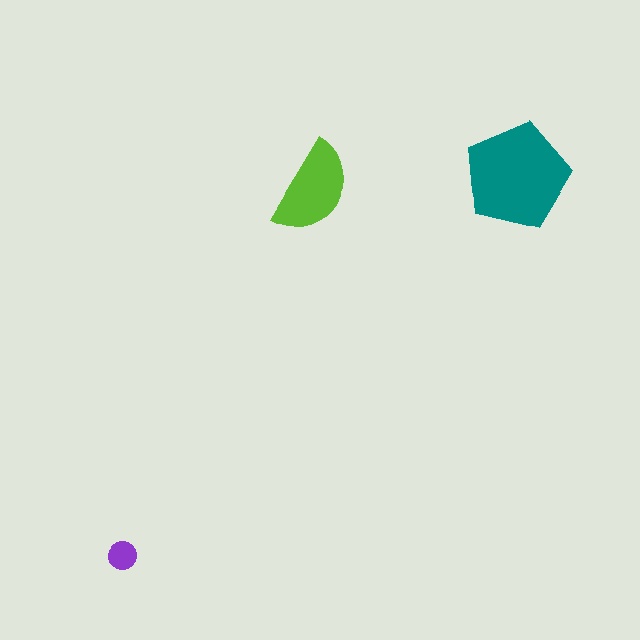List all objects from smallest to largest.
The purple circle, the lime semicircle, the teal pentagon.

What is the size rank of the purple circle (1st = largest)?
3rd.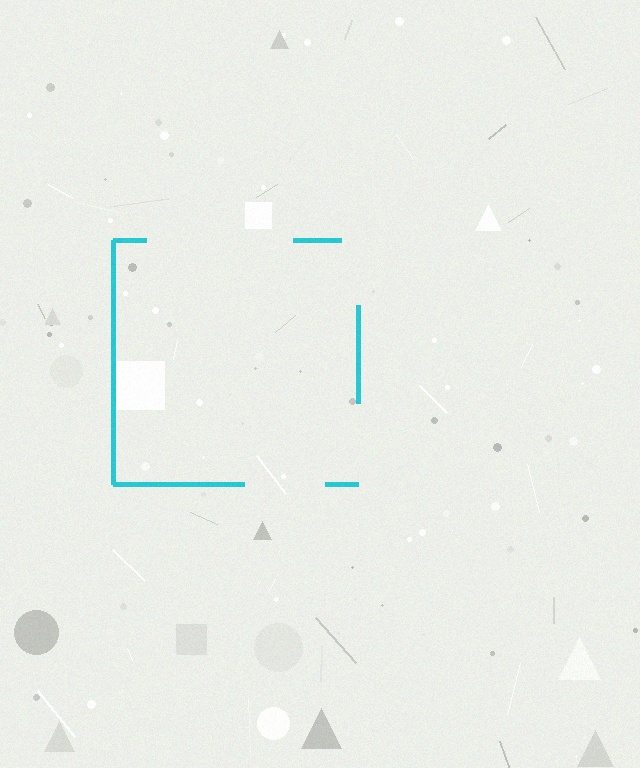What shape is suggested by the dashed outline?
The dashed outline suggests a square.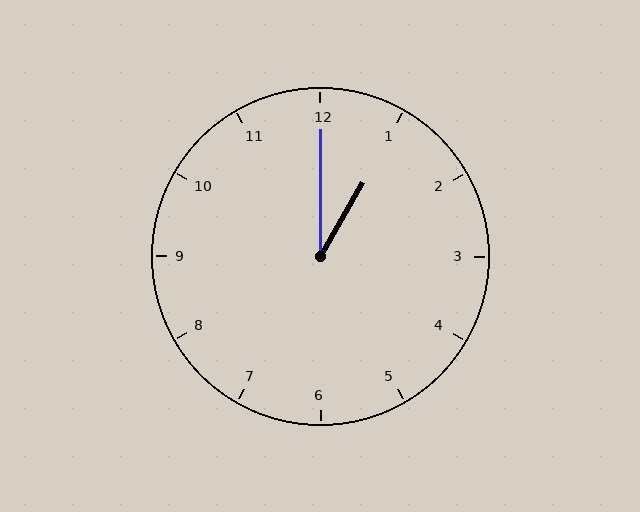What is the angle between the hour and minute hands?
Approximately 30 degrees.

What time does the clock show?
1:00.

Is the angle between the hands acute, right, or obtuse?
It is acute.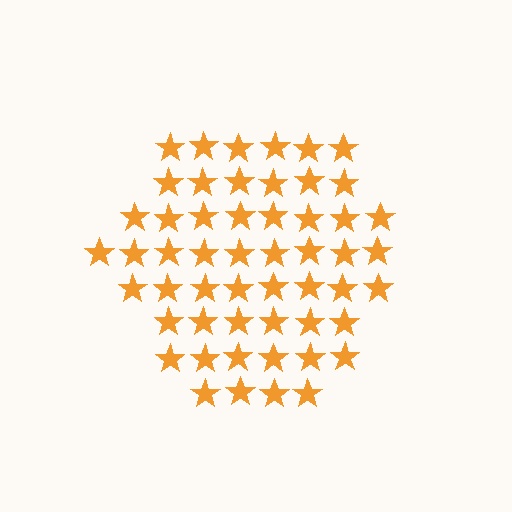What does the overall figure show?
The overall figure shows a hexagon.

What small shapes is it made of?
It is made of small stars.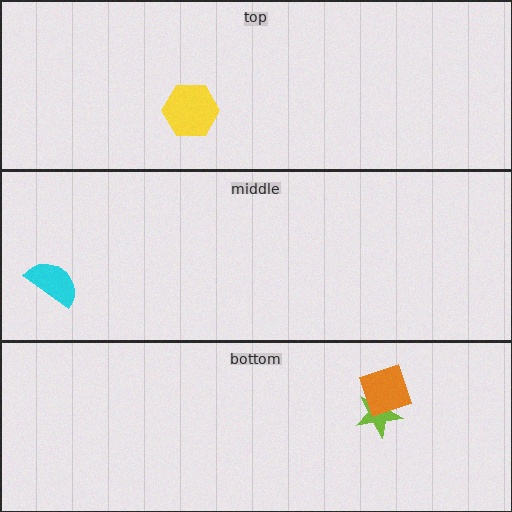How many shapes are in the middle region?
1.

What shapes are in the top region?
The yellow hexagon.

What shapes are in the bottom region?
The lime star, the orange diamond.